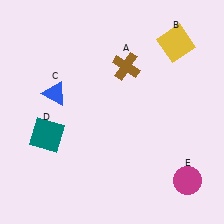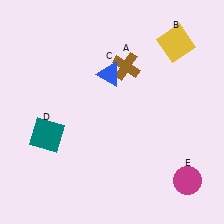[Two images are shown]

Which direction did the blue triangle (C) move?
The blue triangle (C) moved right.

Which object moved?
The blue triangle (C) moved right.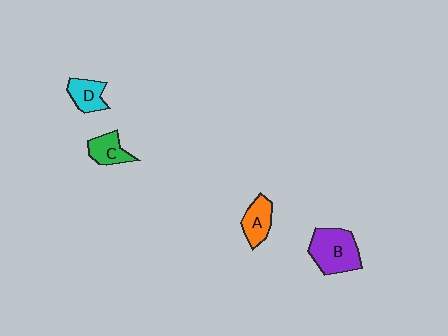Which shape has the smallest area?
Shape D (cyan).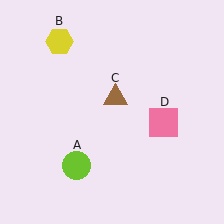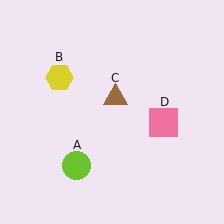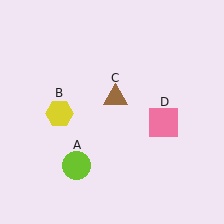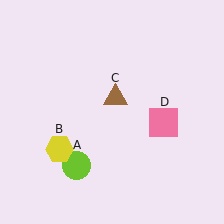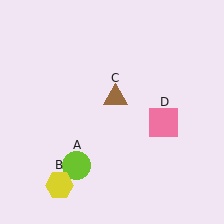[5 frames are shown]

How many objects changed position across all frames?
1 object changed position: yellow hexagon (object B).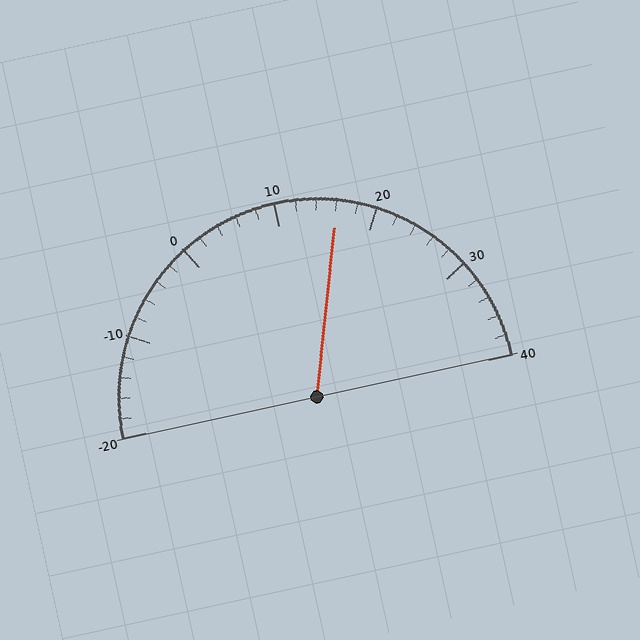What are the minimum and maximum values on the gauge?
The gauge ranges from -20 to 40.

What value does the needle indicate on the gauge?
The needle indicates approximately 16.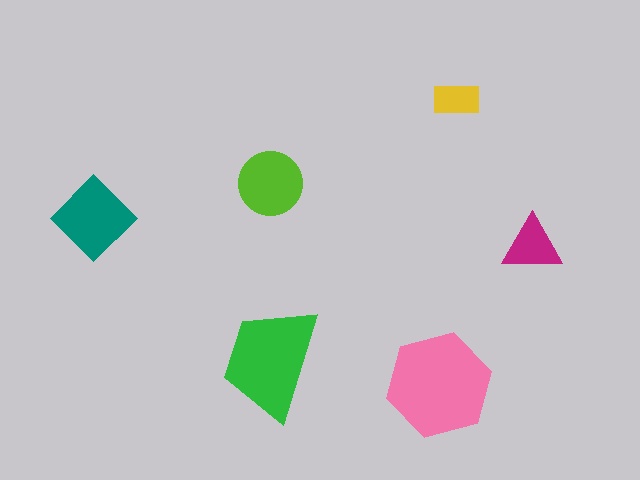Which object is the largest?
The pink hexagon.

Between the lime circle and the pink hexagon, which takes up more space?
The pink hexagon.